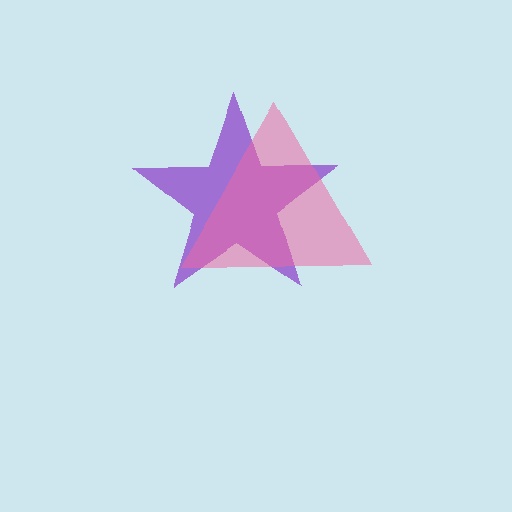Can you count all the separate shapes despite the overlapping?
Yes, there are 2 separate shapes.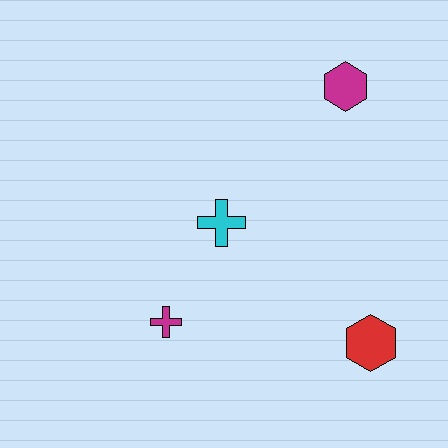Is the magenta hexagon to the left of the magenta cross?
No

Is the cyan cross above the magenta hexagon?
No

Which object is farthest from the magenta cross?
The magenta hexagon is farthest from the magenta cross.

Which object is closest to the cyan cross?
The magenta cross is closest to the cyan cross.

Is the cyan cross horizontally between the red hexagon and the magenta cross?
Yes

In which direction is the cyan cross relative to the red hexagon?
The cyan cross is to the left of the red hexagon.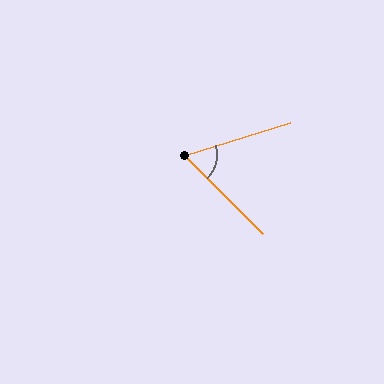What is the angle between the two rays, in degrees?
Approximately 62 degrees.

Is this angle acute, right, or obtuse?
It is acute.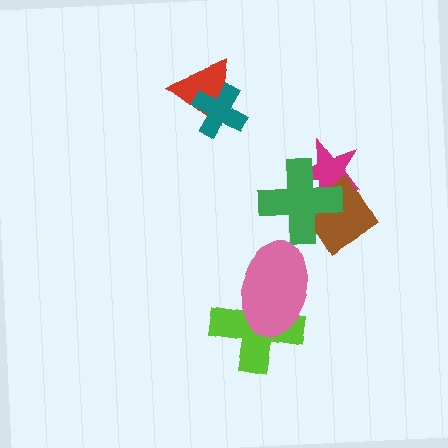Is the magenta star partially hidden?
Yes, it is partially covered by another shape.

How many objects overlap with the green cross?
2 objects overlap with the green cross.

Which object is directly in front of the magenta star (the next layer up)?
The brown diamond is directly in front of the magenta star.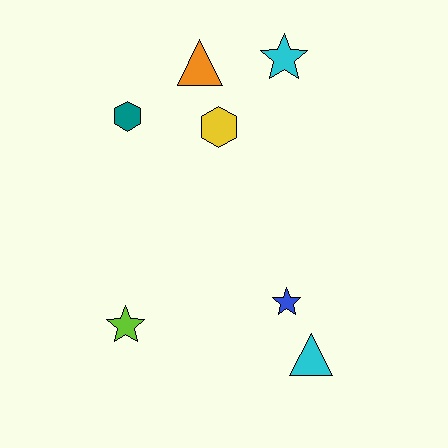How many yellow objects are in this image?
There is 1 yellow object.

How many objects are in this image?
There are 7 objects.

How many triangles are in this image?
There are 2 triangles.